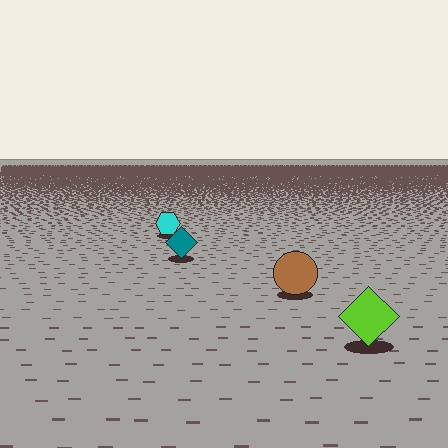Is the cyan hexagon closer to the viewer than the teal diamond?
No. The teal diamond is closer — you can tell from the texture gradient: the ground texture is coarser near it.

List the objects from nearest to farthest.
From nearest to farthest: the lime diamond, the brown circle, the teal diamond, the cyan hexagon.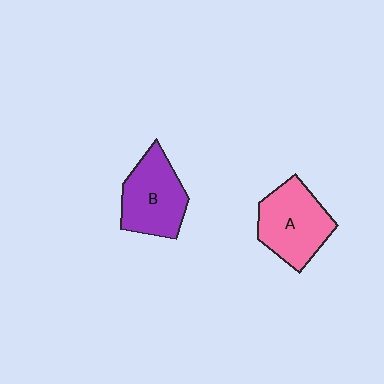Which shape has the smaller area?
Shape B (purple).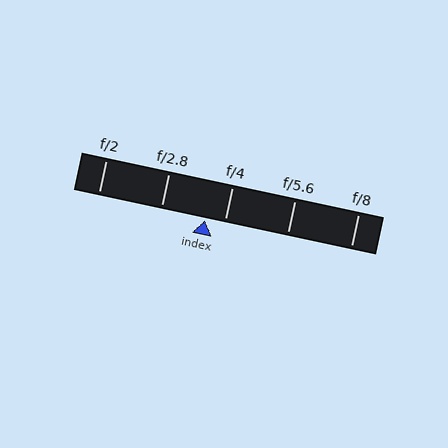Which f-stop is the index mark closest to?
The index mark is closest to f/4.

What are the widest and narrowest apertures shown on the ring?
The widest aperture shown is f/2 and the narrowest is f/8.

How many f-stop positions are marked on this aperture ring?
There are 5 f-stop positions marked.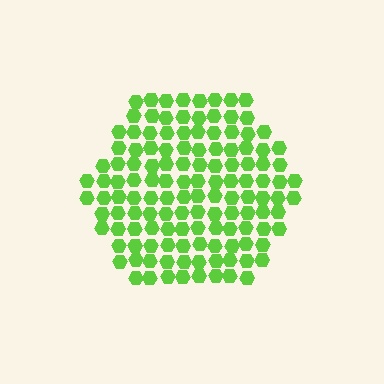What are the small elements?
The small elements are hexagons.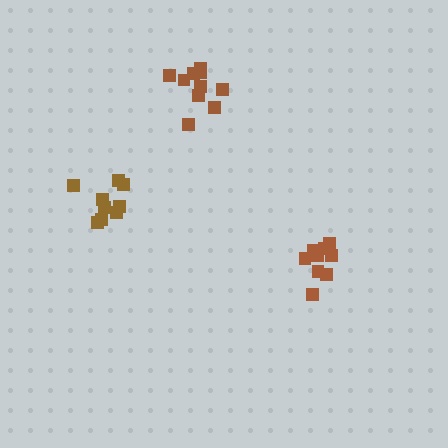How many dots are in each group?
Group 1: 10 dots, Group 2: 9 dots, Group 3: 9 dots (28 total).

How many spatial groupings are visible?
There are 3 spatial groupings.